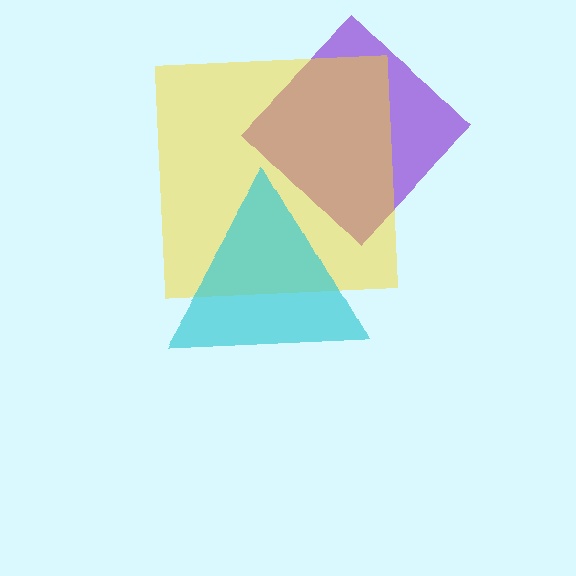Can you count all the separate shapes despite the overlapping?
Yes, there are 3 separate shapes.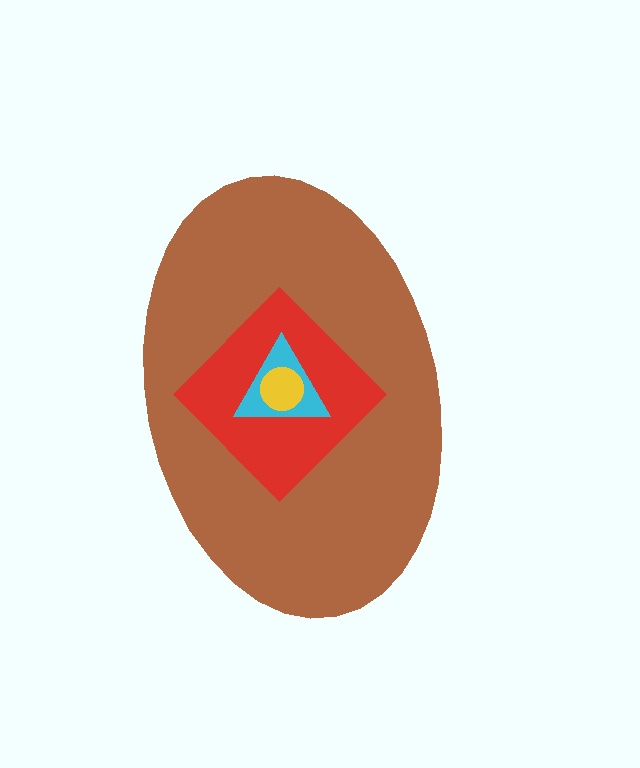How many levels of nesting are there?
4.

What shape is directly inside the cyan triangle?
The yellow circle.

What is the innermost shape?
The yellow circle.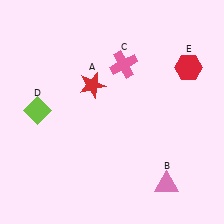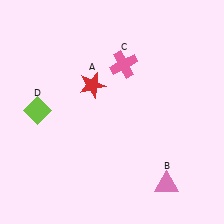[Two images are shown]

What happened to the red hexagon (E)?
The red hexagon (E) was removed in Image 2. It was in the top-right area of Image 1.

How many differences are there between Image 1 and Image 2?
There is 1 difference between the two images.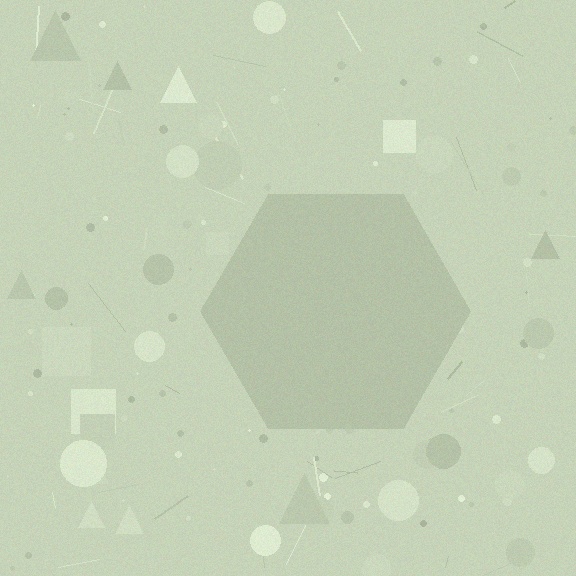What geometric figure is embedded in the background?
A hexagon is embedded in the background.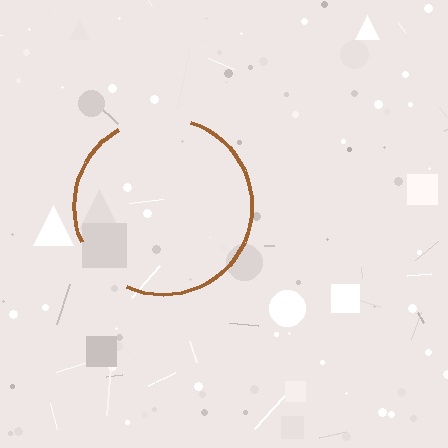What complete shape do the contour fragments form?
The contour fragments form a circle.